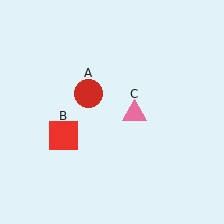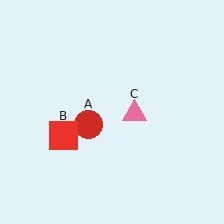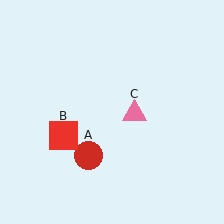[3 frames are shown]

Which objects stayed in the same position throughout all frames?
Red square (object B) and pink triangle (object C) remained stationary.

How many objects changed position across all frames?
1 object changed position: red circle (object A).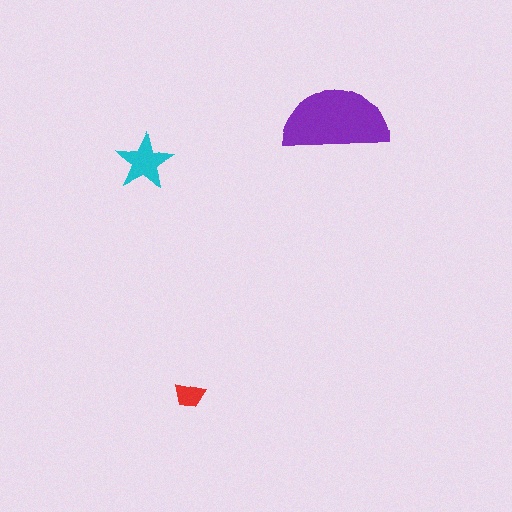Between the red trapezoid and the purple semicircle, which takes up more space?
The purple semicircle.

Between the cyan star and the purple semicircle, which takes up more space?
The purple semicircle.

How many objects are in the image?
There are 3 objects in the image.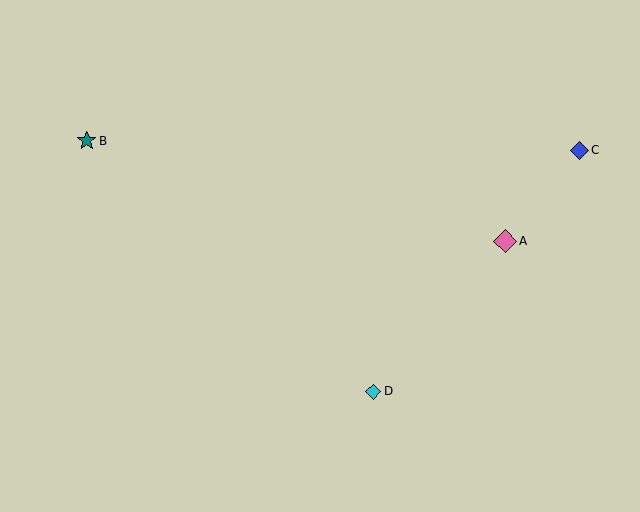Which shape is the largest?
The pink diamond (labeled A) is the largest.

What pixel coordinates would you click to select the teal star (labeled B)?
Click at (87, 141) to select the teal star B.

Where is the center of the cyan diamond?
The center of the cyan diamond is at (373, 392).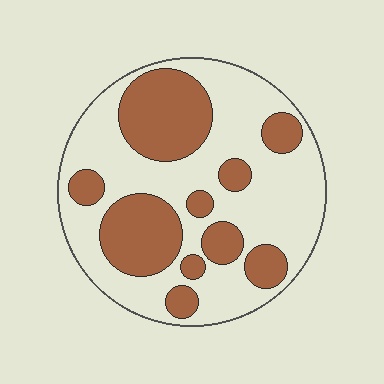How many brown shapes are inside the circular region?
10.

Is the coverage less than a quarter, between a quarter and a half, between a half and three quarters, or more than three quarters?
Between a quarter and a half.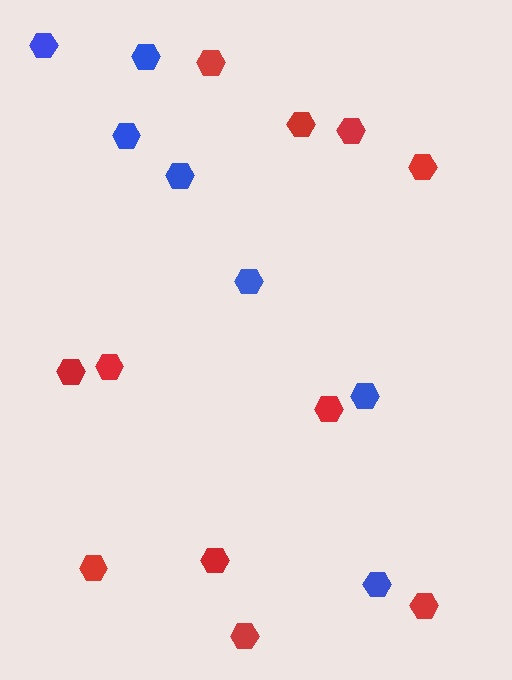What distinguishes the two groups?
There are 2 groups: one group of red hexagons (11) and one group of blue hexagons (7).